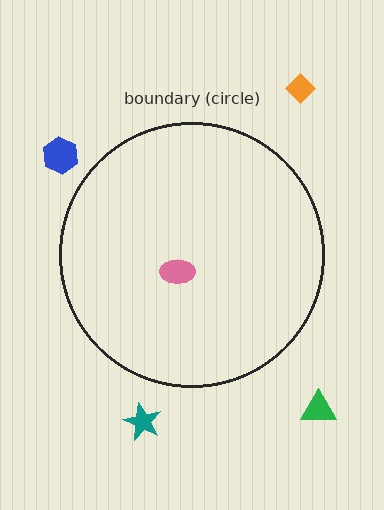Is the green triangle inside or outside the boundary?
Outside.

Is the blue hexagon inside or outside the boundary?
Outside.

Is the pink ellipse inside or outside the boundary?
Inside.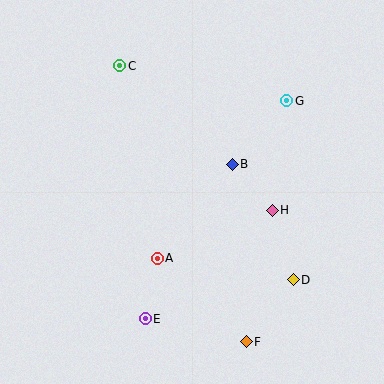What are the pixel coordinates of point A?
Point A is at (157, 258).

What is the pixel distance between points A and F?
The distance between A and F is 122 pixels.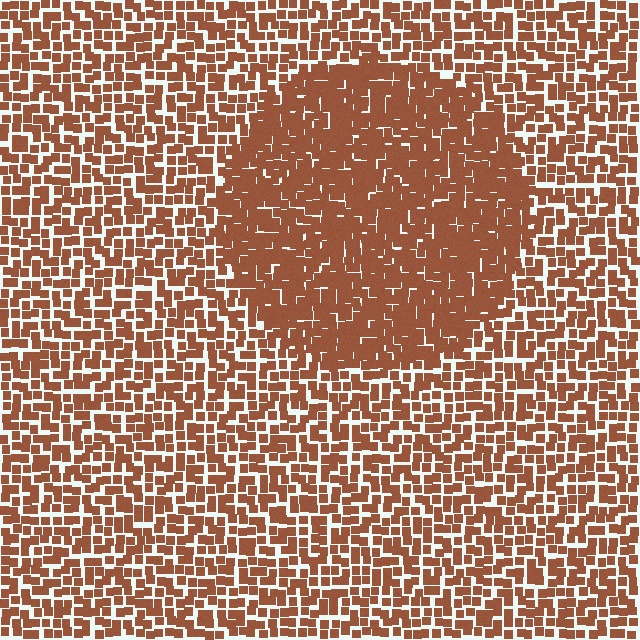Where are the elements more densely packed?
The elements are more densely packed inside the circle boundary.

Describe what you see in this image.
The image contains small brown elements arranged at two different densities. A circle-shaped region is visible where the elements are more densely packed than the surrounding area.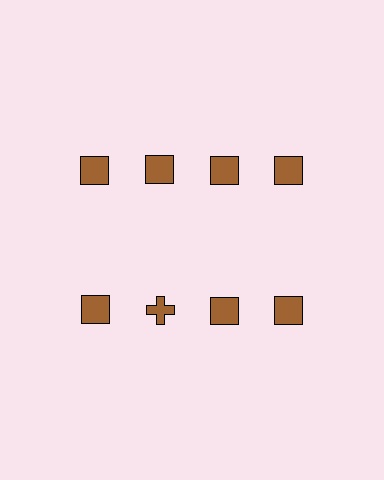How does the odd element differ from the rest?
It has a different shape: cross instead of square.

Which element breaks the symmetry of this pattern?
The brown cross in the second row, second from left column breaks the symmetry. All other shapes are brown squares.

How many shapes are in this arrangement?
There are 8 shapes arranged in a grid pattern.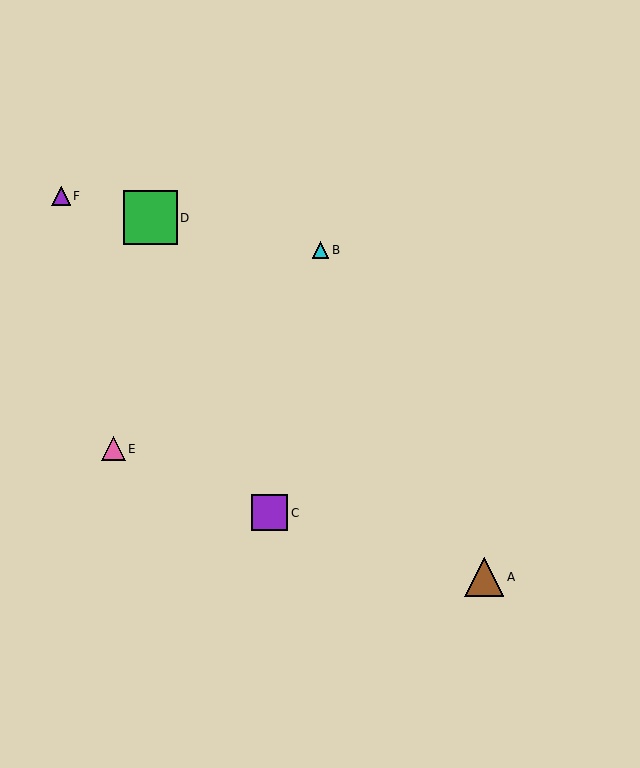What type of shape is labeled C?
Shape C is a purple square.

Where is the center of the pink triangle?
The center of the pink triangle is at (113, 449).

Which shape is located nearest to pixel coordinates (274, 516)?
The purple square (labeled C) at (270, 513) is nearest to that location.